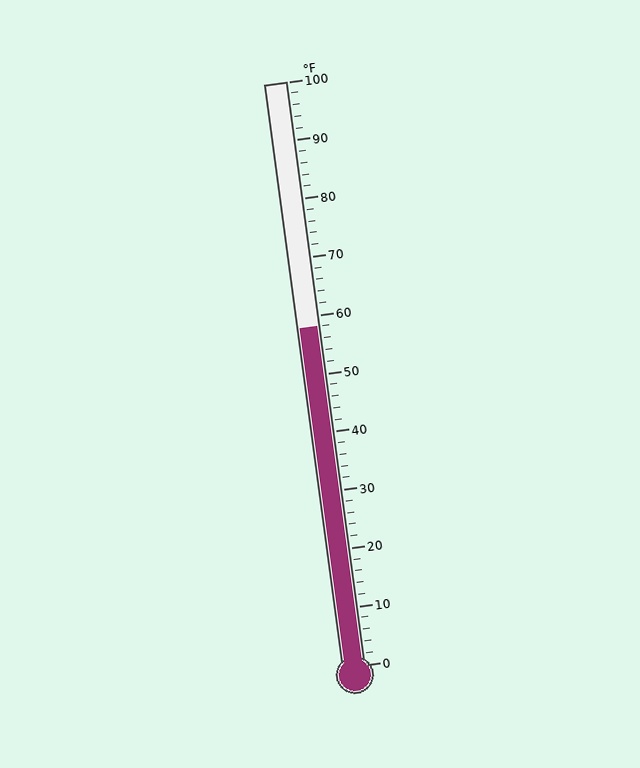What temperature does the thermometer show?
The thermometer shows approximately 58°F.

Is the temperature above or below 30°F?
The temperature is above 30°F.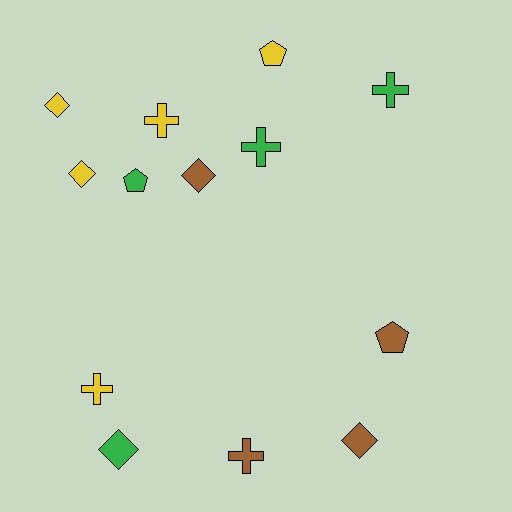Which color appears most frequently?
Yellow, with 5 objects.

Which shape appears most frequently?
Diamond, with 5 objects.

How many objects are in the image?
There are 13 objects.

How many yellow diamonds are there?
There are 2 yellow diamonds.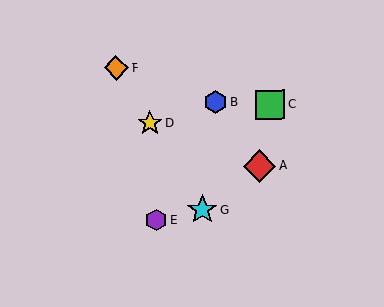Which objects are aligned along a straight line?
Objects D, F, G are aligned along a straight line.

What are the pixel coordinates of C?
Object C is at (270, 105).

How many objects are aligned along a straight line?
3 objects (D, F, G) are aligned along a straight line.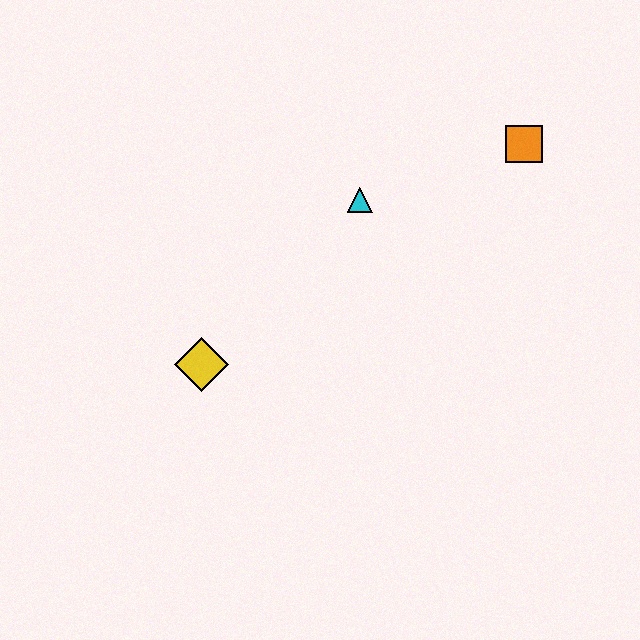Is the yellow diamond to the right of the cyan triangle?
No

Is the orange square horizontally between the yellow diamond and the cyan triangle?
No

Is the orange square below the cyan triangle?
No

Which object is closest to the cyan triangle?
The orange square is closest to the cyan triangle.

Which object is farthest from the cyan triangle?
The yellow diamond is farthest from the cyan triangle.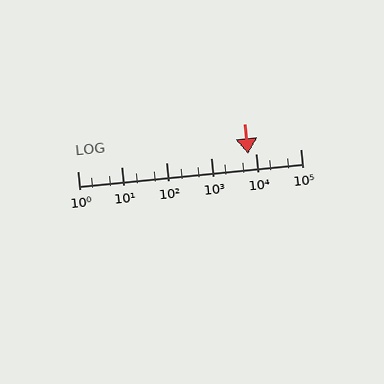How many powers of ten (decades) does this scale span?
The scale spans 5 decades, from 1 to 100000.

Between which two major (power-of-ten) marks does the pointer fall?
The pointer is between 1000 and 10000.